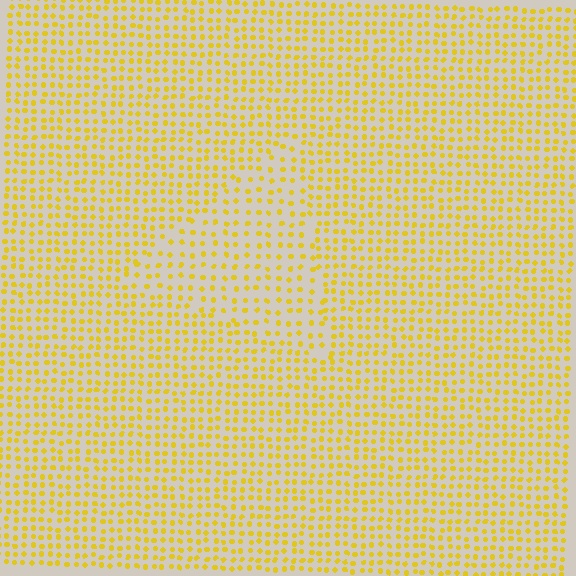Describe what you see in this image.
The image contains small yellow elements arranged at two different densities. A triangle-shaped region is visible where the elements are less densely packed than the surrounding area.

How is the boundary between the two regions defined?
The boundary is defined by a change in element density (approximately 1.6x ratio). All elements are the same color, size, and shape.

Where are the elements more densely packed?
The elements are more densely packed outside the triangle boundary.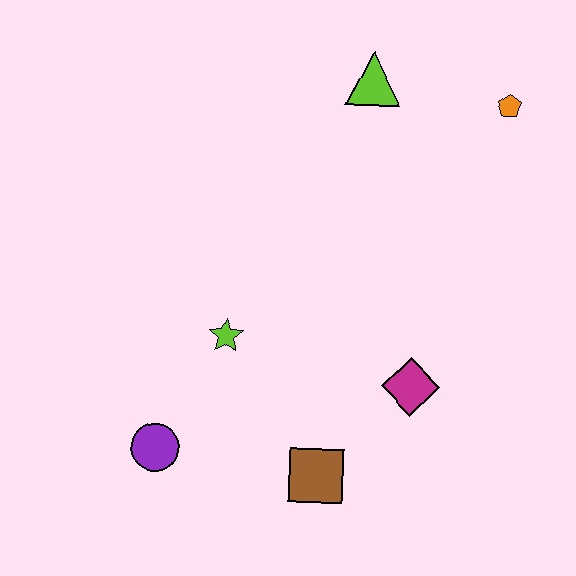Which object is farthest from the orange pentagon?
The purple circle is farthest from the orange pentagon.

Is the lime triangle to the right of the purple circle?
Yes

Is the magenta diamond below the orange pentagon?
Yes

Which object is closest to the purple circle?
The lime star is closest to the purple circle.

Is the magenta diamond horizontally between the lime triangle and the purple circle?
No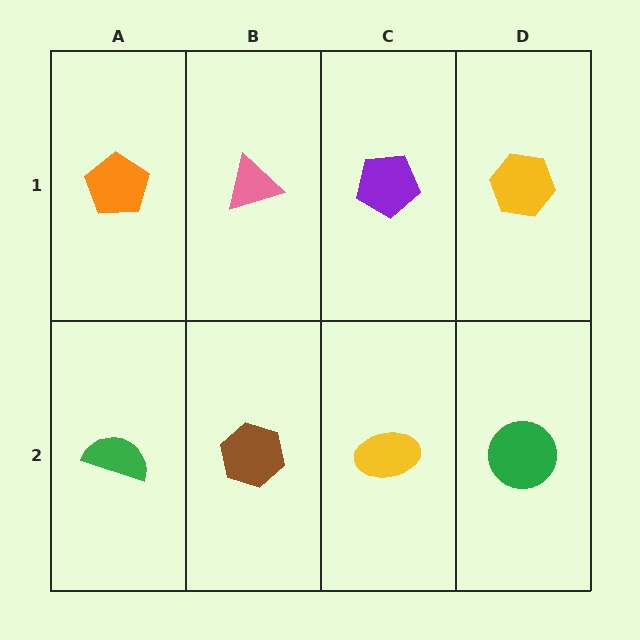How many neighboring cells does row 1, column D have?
2.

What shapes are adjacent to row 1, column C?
A yellow ellipse (row 2, column C), a pink triangle (row 1, column B), a yellow hexagon (row 1, column D).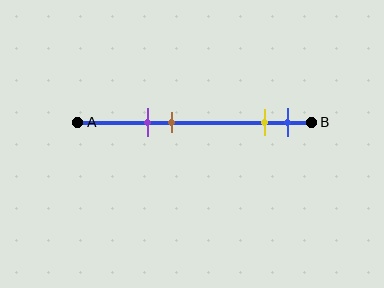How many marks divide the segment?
There are 4 marks dividing the segment.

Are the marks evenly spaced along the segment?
No, the marks are not evenly spaced.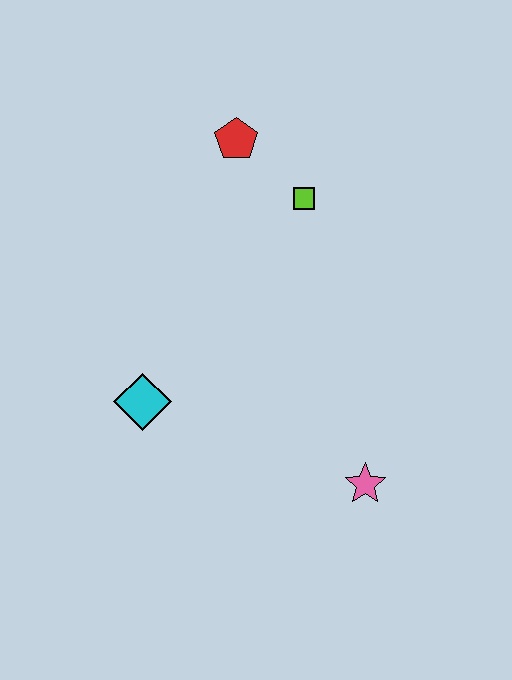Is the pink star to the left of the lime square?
No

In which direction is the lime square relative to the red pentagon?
The lime square is to the right of the red pentagon.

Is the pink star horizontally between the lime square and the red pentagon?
No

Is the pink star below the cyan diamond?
Yes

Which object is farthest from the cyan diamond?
The red pentagon is farthest from the cyan diamond.